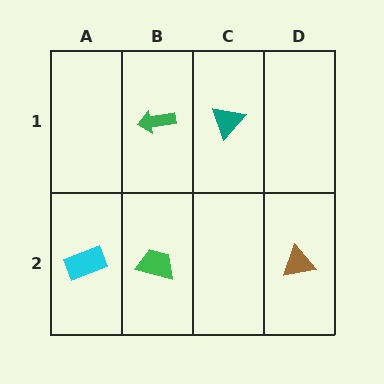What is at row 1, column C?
A teal triangle.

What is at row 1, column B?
A green arrow.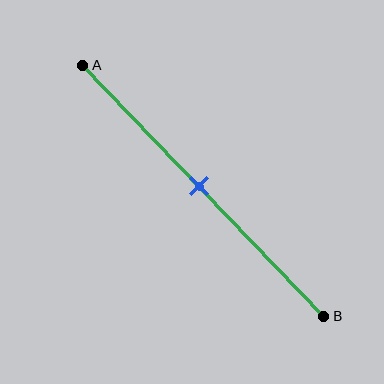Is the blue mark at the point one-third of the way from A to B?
No, the mark is at about 50% from A, not at the 33% one-third point.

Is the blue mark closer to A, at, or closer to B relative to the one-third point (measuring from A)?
The blue mark is closer to point B than the one-third point of segment AB.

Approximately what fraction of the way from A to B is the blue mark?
The blue mark is approximately 50% of the way from A to B.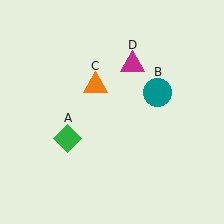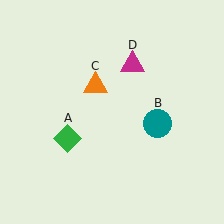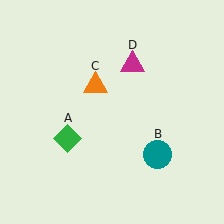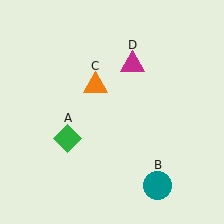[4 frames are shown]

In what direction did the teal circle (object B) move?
The teal circle (object B) moved down.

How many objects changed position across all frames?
1 object changed position: teal circle (object B).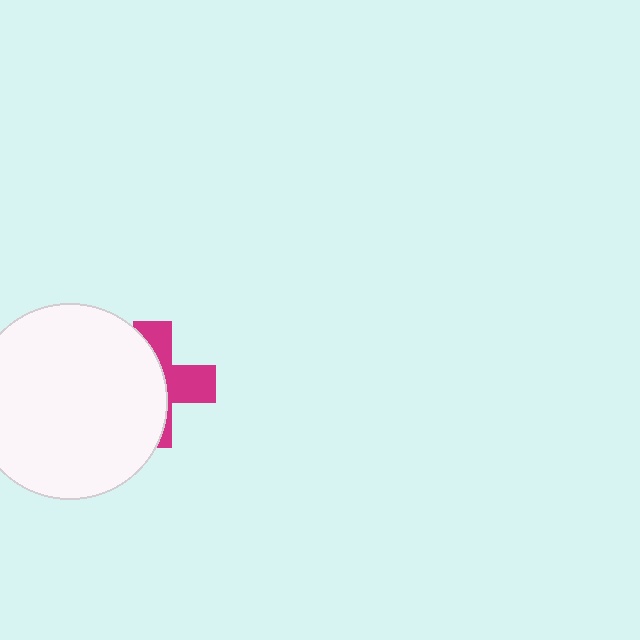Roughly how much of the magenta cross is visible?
A small part of it is visible (roughly 40%).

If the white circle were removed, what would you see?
You would see the complete magenta cross.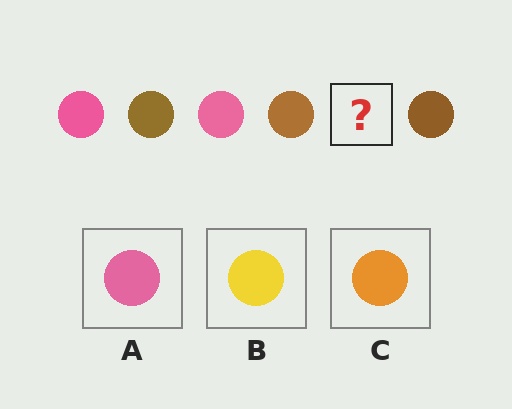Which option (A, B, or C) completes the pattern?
A.